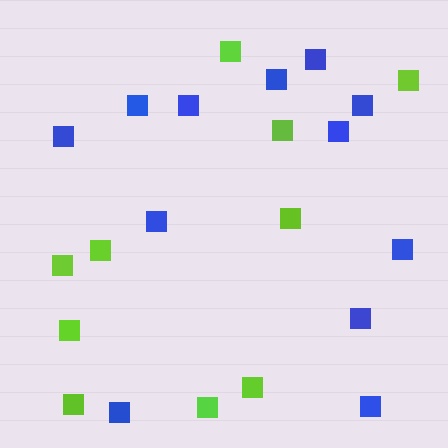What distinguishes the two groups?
There are 2 groups: one group of lime squares (10) and one group of blue squares (12).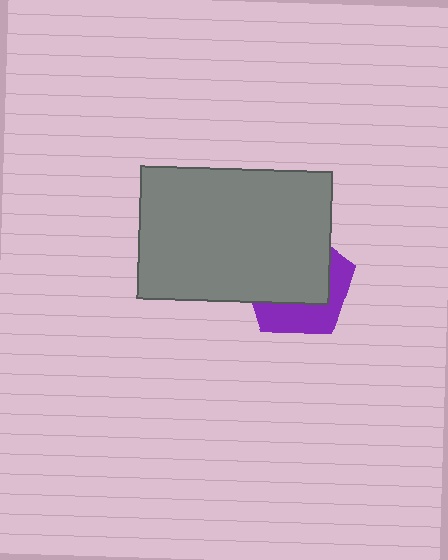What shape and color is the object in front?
The object in front is a gray rectangle.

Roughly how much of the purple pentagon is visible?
A small part of it is visible (roughly 39%).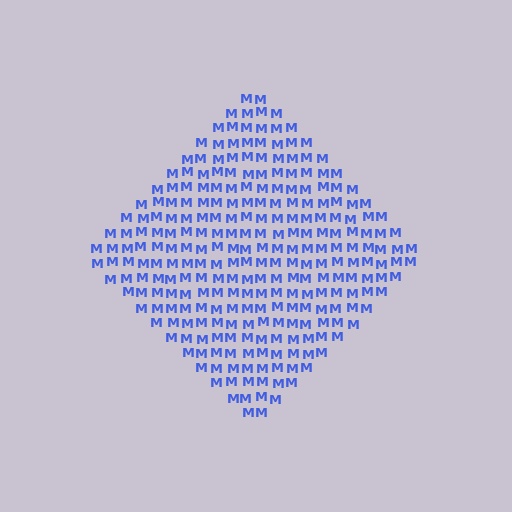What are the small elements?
The small elements are letter M's.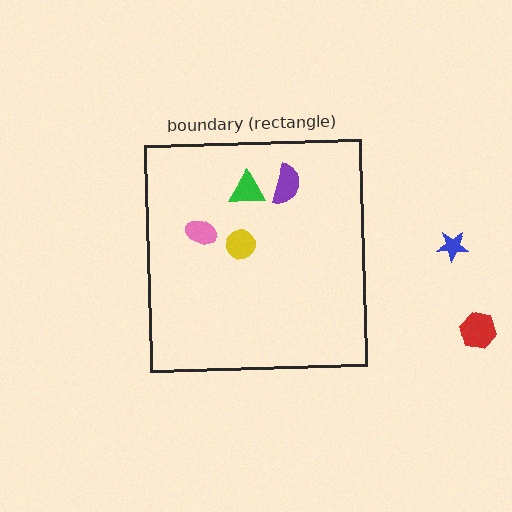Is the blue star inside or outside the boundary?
Outside.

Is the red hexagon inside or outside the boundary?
Outside.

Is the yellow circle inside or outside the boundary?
Inside.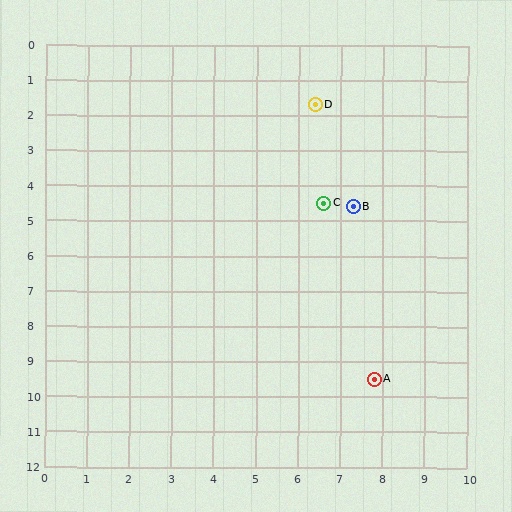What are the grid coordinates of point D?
Point D is at approximately (6.4, 1.7).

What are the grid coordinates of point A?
Point A is at approximately (7.8, 9.5).